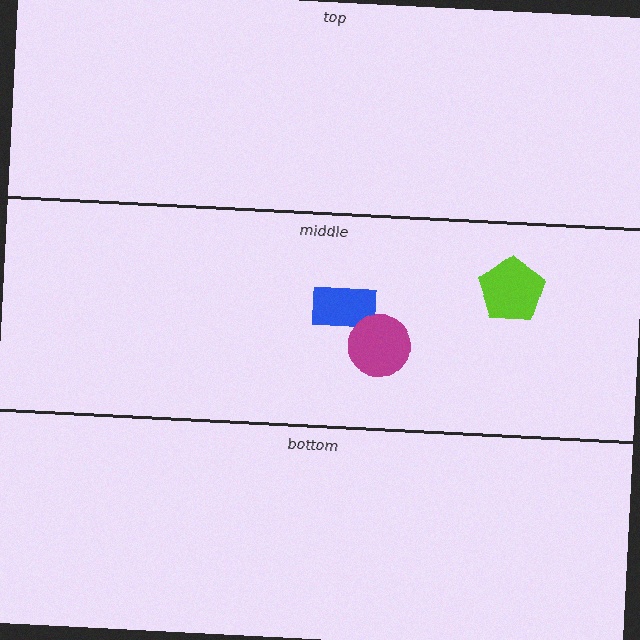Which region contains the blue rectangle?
The middle region.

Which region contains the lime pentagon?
The middle region.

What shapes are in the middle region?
The blue rectangle, the magenta circle, the lime pentagon.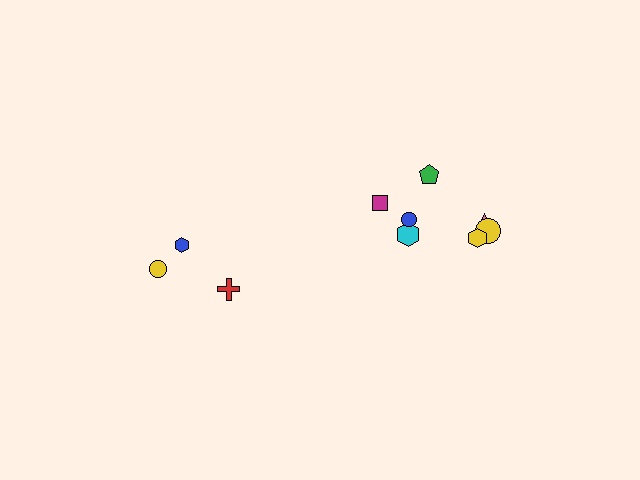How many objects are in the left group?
There are 3 objects.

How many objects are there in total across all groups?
There are 10 objects.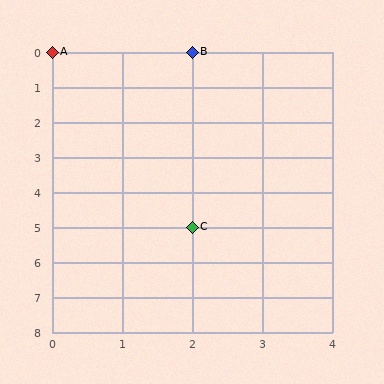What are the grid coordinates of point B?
Point B is at grid coordinates (2, 0).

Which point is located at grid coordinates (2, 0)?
Point B is at (2, 0).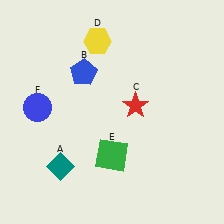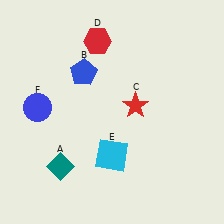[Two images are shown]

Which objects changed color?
D changed from yellow to red. E changed from green to cyan.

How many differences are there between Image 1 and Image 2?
There are 2 differences between the two images.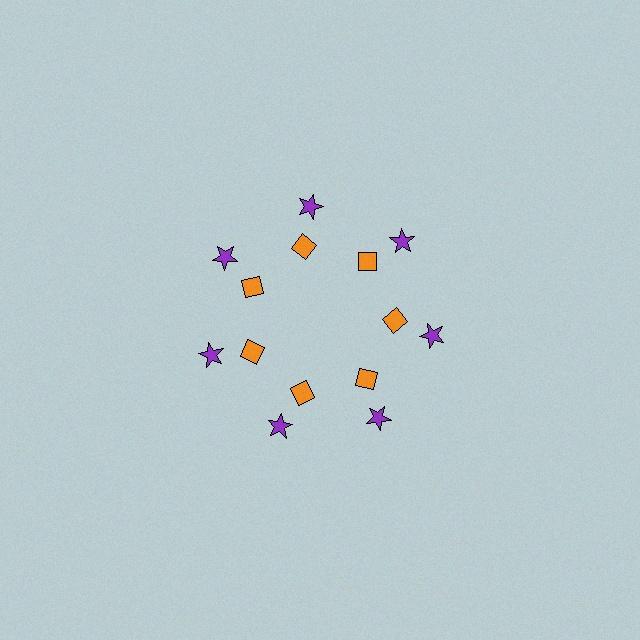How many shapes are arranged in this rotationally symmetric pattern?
There are 14 shapes, arranged in 7 groups of 2.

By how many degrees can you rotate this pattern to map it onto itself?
The pattern maps onto itself every 51 degrees of rotation.